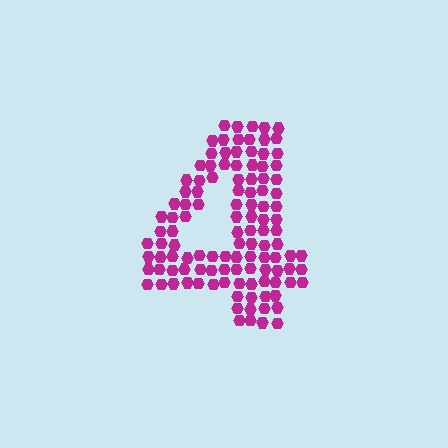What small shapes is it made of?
It is made of small hexagons.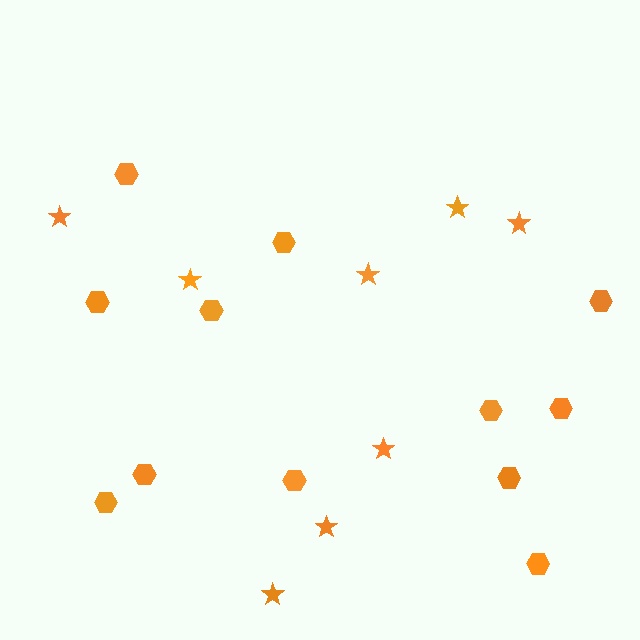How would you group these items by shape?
There are 2 groups: one group of stars (8) and one group of hexagons (12).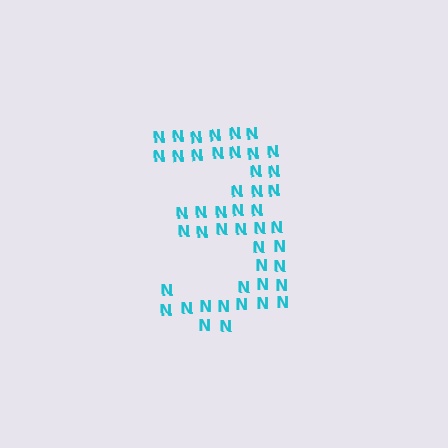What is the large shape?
The large shape is the digit 3.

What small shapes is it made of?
It is made of small letter N's.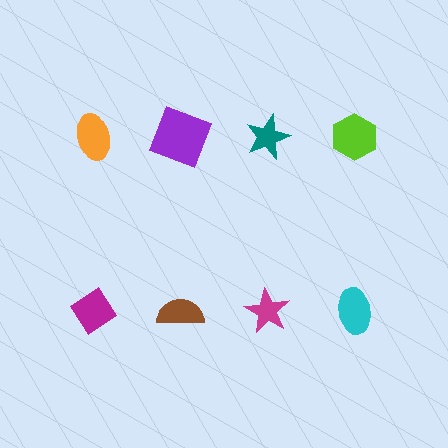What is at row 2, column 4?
A cyan ellipse.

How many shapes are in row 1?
4 shapes.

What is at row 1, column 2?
A purple square.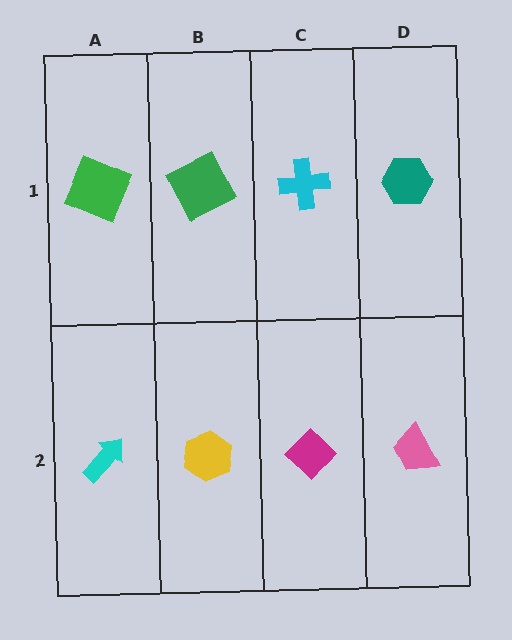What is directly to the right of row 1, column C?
A teal hexagon.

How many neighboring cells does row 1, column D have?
2.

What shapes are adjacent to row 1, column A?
A cyan arrow (row 2, column A), a green square (row 1, column B).